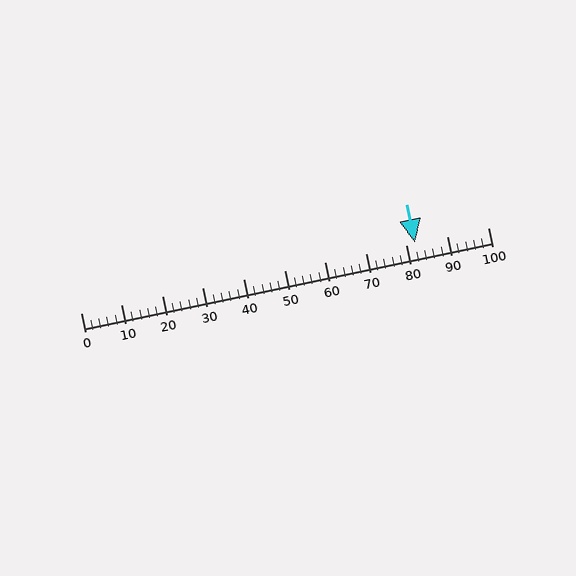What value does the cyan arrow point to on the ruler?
The cyan arrow points to approximately 82.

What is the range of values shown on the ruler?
The ruler shows values from 0 to 100.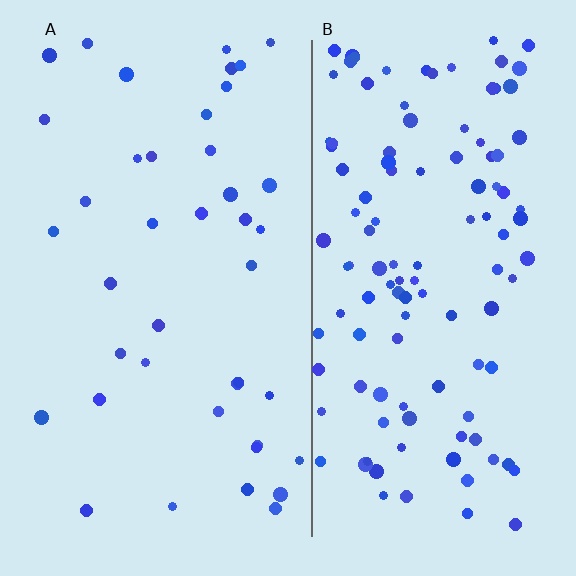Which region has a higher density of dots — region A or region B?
B (the right).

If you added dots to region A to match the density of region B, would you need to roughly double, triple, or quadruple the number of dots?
Approximately triple.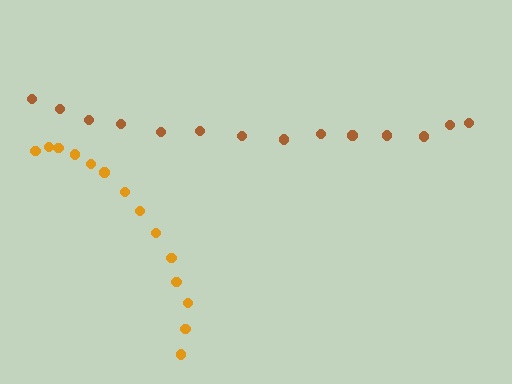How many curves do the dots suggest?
There are 2 distinct paths.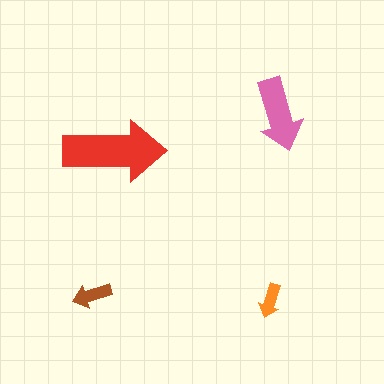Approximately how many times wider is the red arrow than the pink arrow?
About 1.5 times wider.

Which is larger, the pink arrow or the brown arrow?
The pink one.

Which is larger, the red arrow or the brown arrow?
The red one.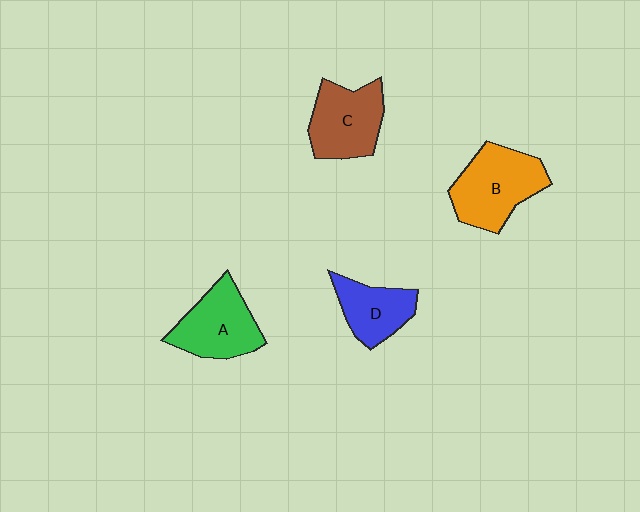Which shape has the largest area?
Shape B (orange).